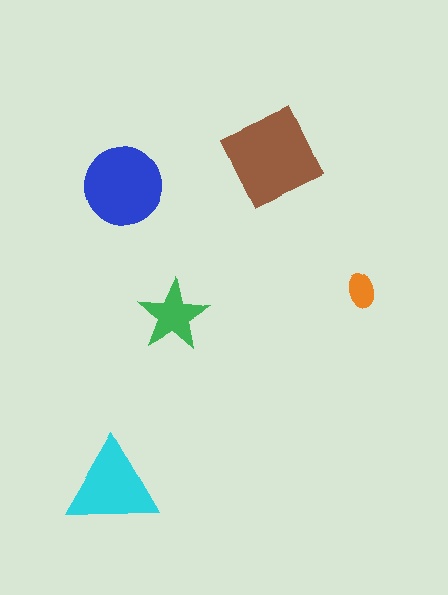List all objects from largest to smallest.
The brown square, the blue circle, the cyan triangle, the green star, the orange ellipse.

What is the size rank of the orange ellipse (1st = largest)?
5th.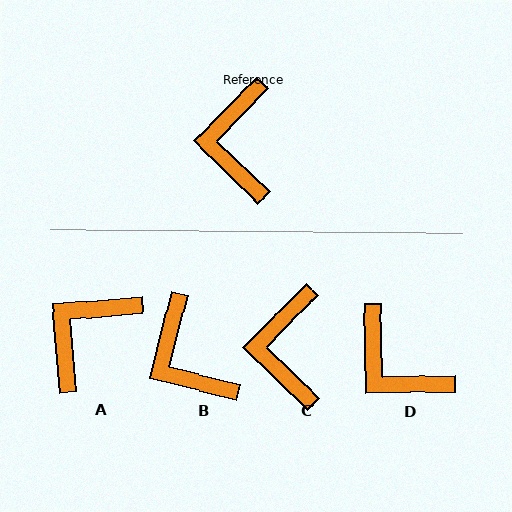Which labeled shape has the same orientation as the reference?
C.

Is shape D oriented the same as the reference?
No, it is off by about 45 degrees.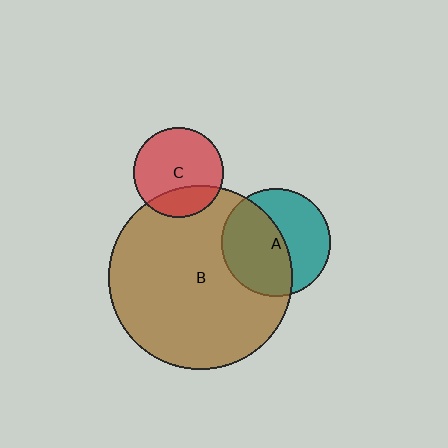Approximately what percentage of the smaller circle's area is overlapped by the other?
Approximately 25%.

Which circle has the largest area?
Circle B (brown).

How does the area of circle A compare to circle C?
Approximately 1.5 times.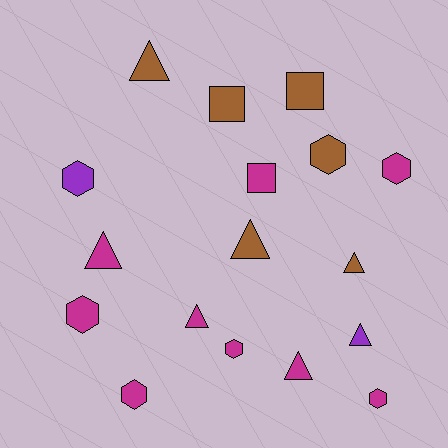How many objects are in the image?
There are 17 objects.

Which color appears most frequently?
Magenta, with 9 objects.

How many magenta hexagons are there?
There are 5 magenta hexagons.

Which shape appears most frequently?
Triangle, with 7 objects.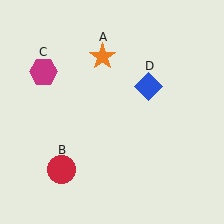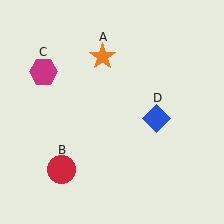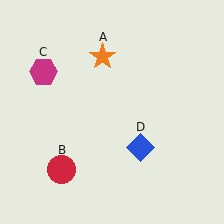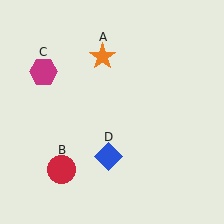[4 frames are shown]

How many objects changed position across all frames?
1 object changed position: blue diamond (object D).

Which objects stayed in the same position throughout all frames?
Orange star (object A) and red circle (object B) and magenta hexagon (object C) remained stationary.